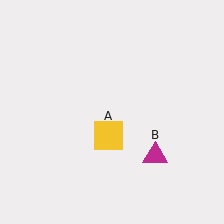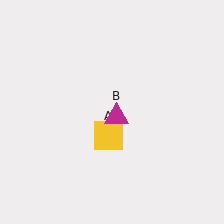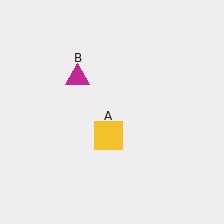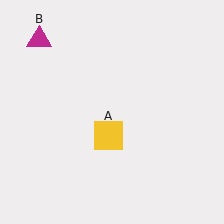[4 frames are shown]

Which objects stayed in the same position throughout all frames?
Yellow square (object A) remained stationary.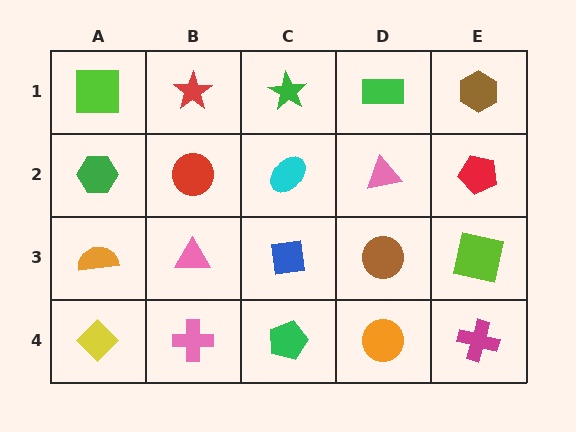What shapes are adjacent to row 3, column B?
A red circle (row 2, column B), a pink cross (row 4, column B), an orange semicircle (row 3, column A), a blue square (row 3, column C).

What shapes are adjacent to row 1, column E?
A red pentagon (row 2, column E), a green rectangle (row 1, column D).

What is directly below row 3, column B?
A pink cross.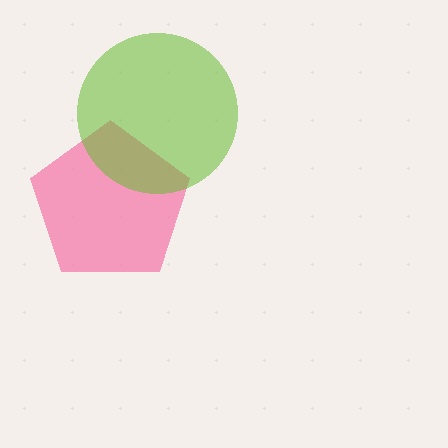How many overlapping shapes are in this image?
There are 2 overlapping shapes in the image.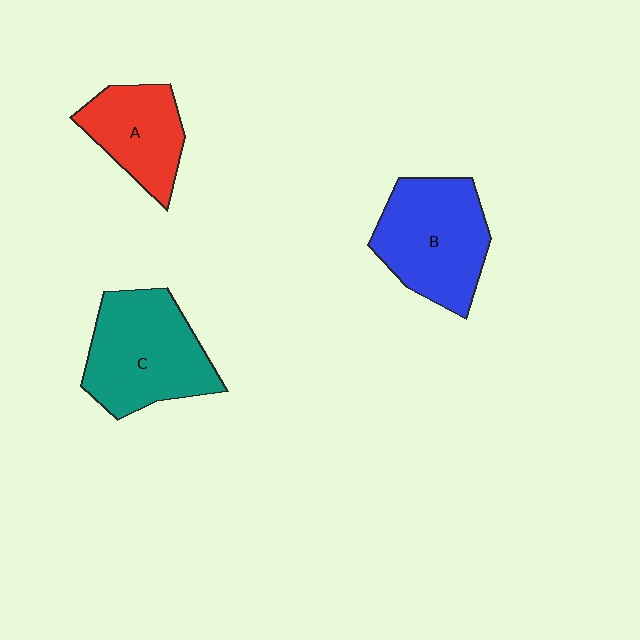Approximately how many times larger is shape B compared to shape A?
Approximately 1.4 times.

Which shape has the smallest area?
Shape A (red).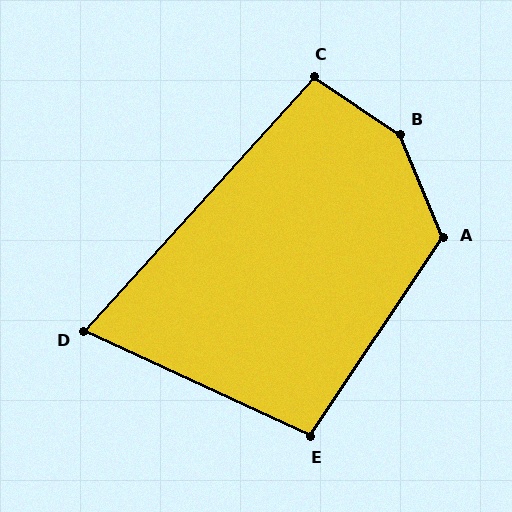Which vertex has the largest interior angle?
B, at approximately 147 degrees.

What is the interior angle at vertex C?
Approximately 98 degrees (obtuse).